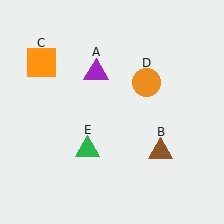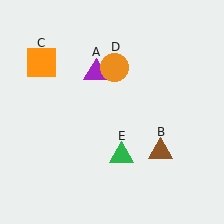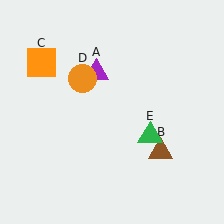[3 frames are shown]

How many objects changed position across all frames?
2 objects changed position: orange circle (object D), green triangle (object E).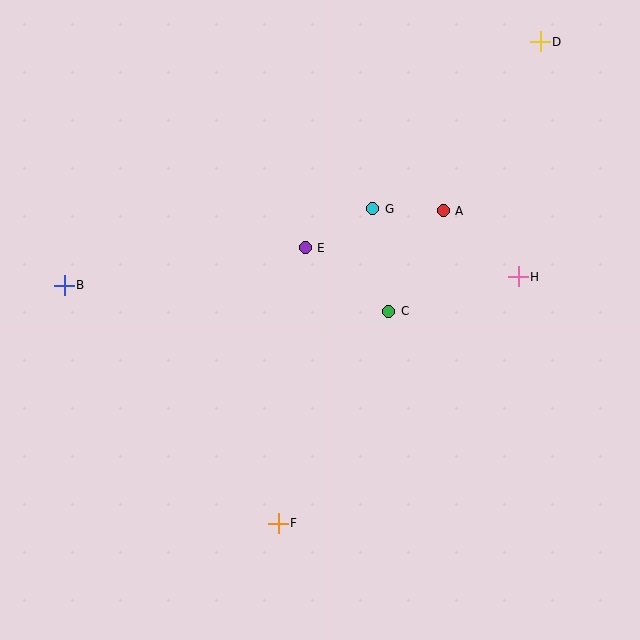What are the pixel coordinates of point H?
Point H is at (518, 276).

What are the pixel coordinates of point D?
Point D is at (540, 41).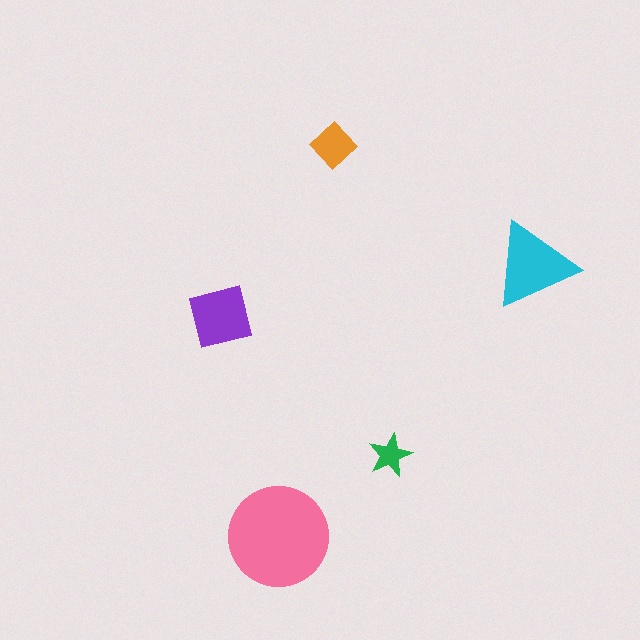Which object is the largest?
The pink circle.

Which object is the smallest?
The green star.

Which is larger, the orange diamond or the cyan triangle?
The cyan triangle.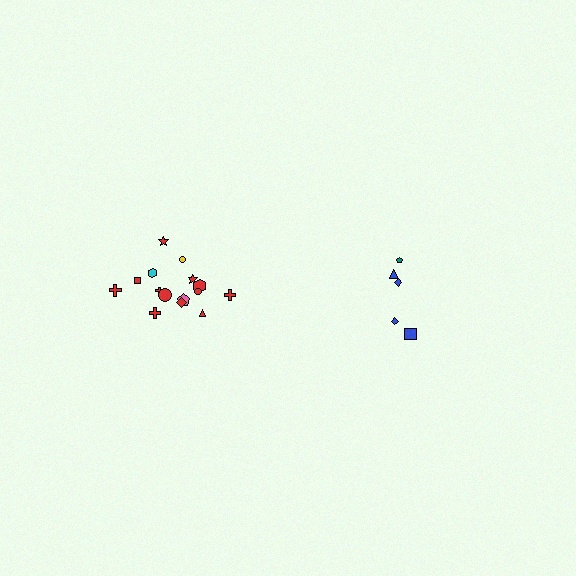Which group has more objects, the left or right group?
The left group.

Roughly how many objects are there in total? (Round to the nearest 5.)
Roughly 20 objects in total.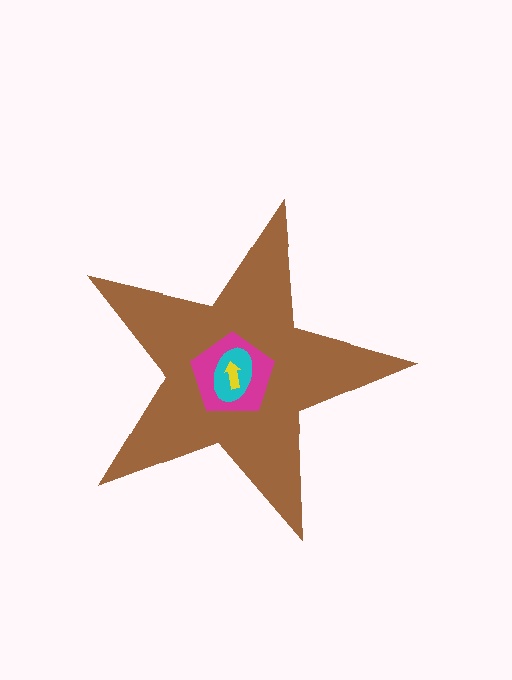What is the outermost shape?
The brown star.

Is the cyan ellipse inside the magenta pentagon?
Yes.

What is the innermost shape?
The yellow arrow.